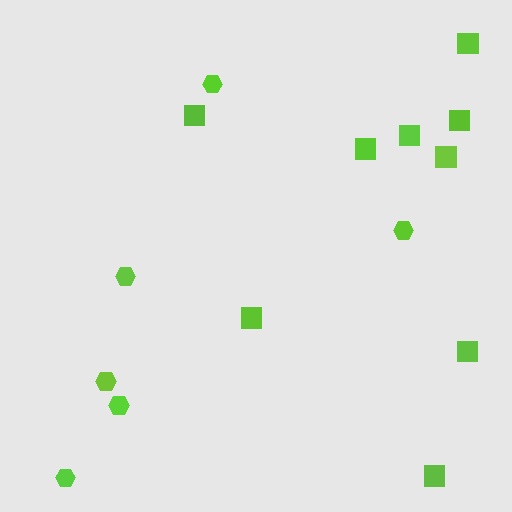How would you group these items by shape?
There are 2 groups: one group of hexagons (6) and one group of squares (9).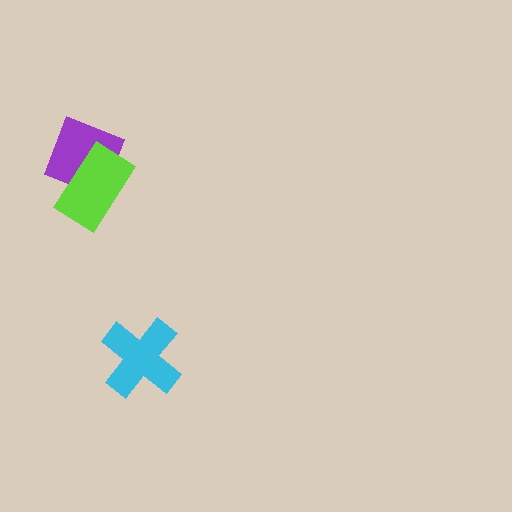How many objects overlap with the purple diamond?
1 object overlaps with the purple diamond.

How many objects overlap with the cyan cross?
0 objects overlap with the cyan cross.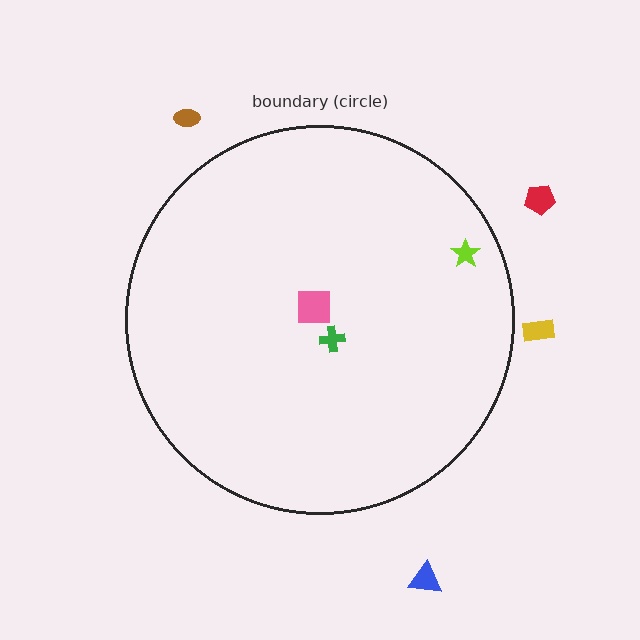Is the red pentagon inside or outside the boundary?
Outside.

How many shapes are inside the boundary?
3 inside, 4 outside.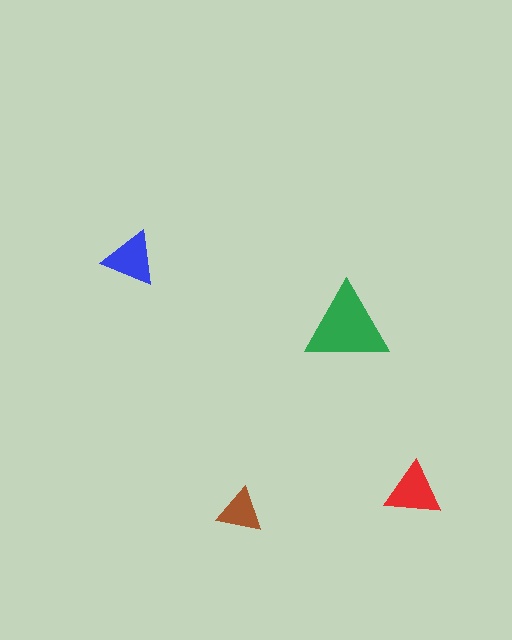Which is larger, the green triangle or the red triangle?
The green one.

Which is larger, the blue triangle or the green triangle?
The green one.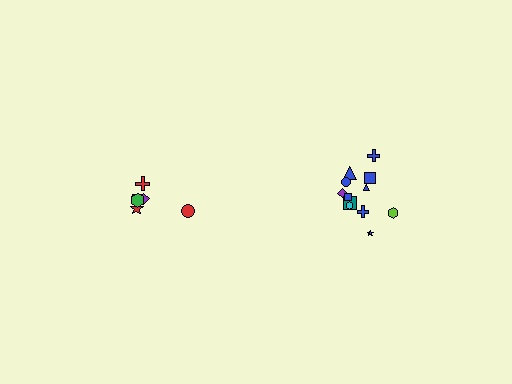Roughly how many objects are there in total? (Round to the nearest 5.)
Roughly 20 objects in total.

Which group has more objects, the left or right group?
The right group.